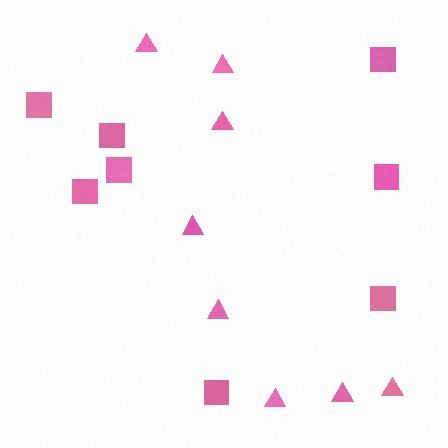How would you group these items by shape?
There are 2 groups: one group of triangles (8) and one group of squares (8).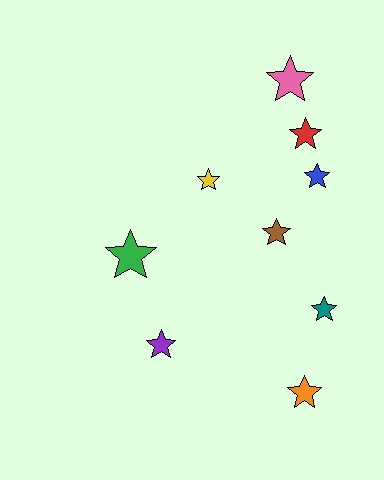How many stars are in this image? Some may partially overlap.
There are 9 stars.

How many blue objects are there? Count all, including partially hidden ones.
There is 1 blue object.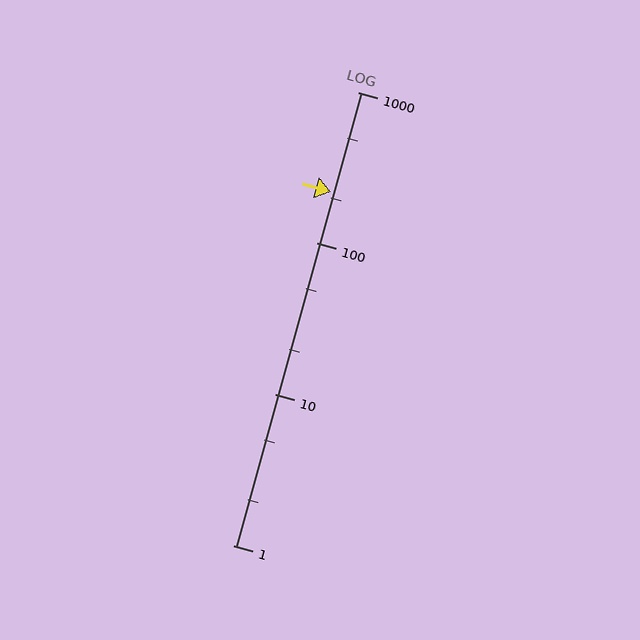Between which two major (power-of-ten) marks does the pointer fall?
The pointer is between 100 and 1000.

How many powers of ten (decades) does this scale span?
The scale spans 3 decades, from 1 to 1000.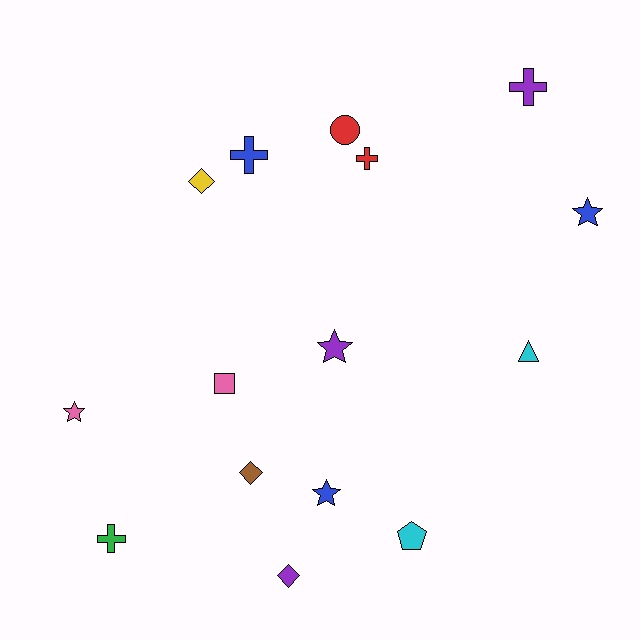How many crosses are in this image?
There are 4 crosses.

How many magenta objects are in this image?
There are no magenta objects.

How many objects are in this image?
There are 15 objects.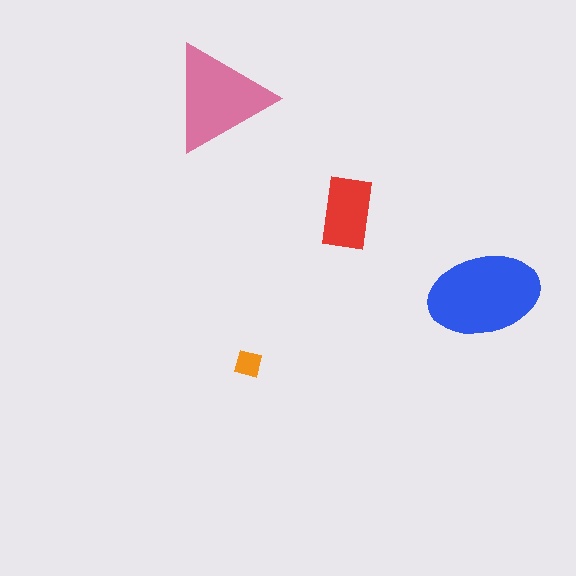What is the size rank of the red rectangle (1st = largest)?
3rd.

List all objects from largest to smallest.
The blue ellipse, the pink triangle, the red rectangle, the orange square.